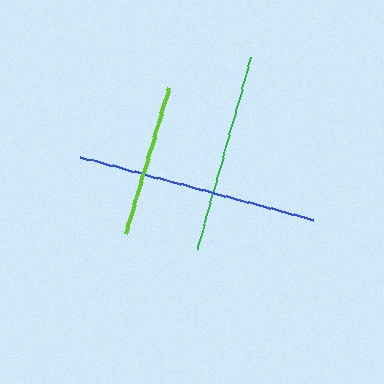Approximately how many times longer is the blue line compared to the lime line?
The blue line is approximately 1.6 times the length of the lime line.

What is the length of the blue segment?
The blue segment is approximately 242 pixels long.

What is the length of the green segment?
The green segment is approximately 199 pixels long.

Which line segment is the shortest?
The lime line is the shortest at approximately 153 pixels.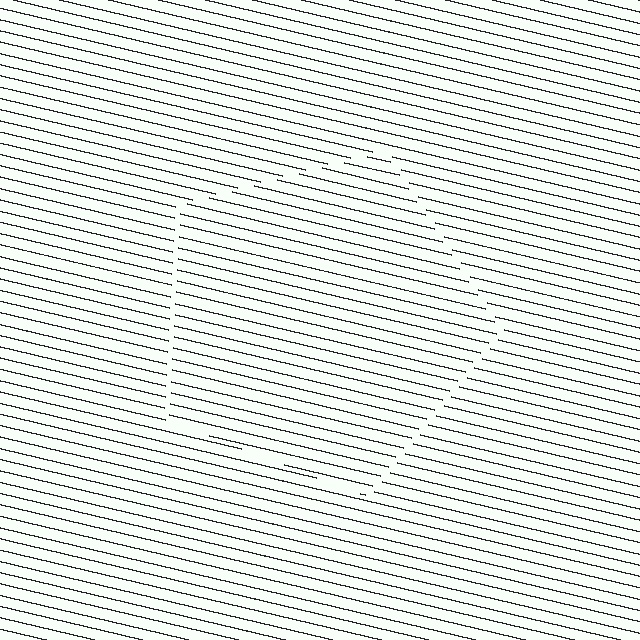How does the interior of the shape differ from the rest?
The interior of the shape contains the same grating, shifted by half a period — the contour is defined by the phase discontinuity where line-ends from the inner and outer gratings abut.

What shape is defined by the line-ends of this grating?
An illusory pentagon. The interior of the shape contains the same grating, shifted by half a period — the contour is defined by the phase discontinuity where line-ends from the inner and outer gratings abut.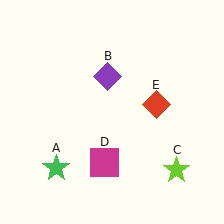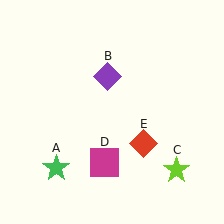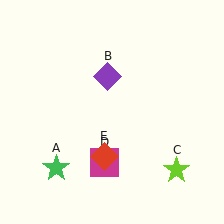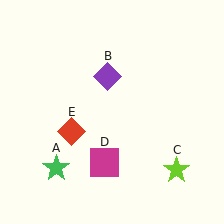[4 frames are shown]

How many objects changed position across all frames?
1 object changed position: red diamond (object E).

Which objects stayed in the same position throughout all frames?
Green star (object A) and purple diamond (object B) and lime star (object C) and magenta square (object D) remained stationary.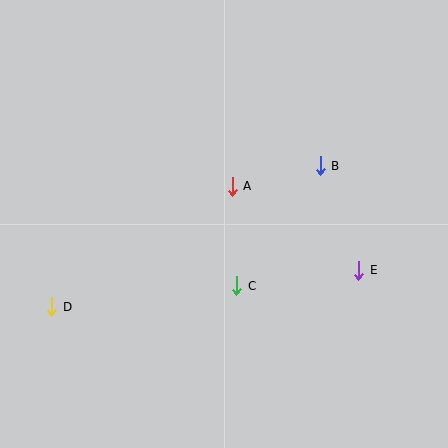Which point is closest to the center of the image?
Point A at (232, 186) is closest to the center.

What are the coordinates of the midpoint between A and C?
The midpoint between A and C is at (235, 236).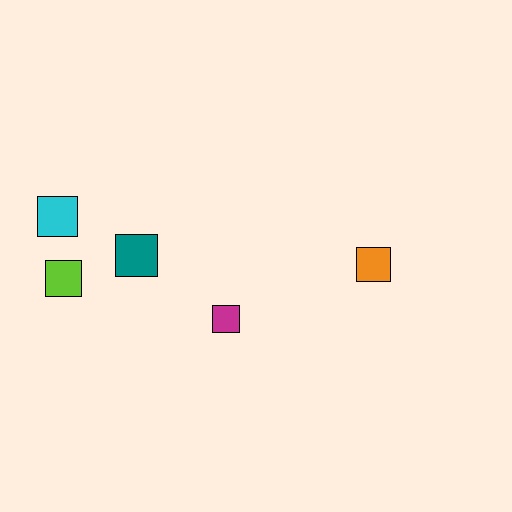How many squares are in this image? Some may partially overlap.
There are 5 squares.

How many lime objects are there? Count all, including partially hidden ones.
There is 1 lime object.